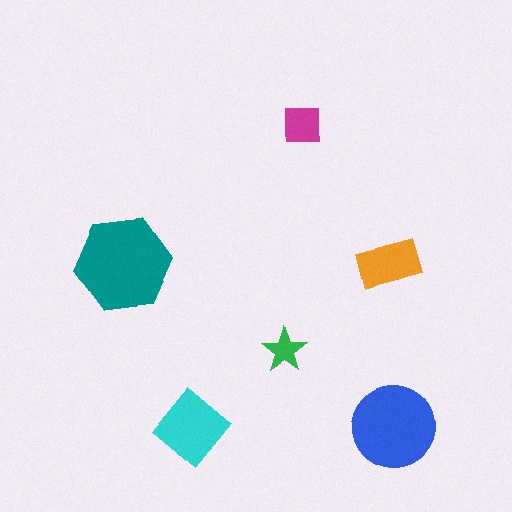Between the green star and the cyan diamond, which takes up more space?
The cyan diamond.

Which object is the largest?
The teal hexagon.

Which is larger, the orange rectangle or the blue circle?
The blue circle.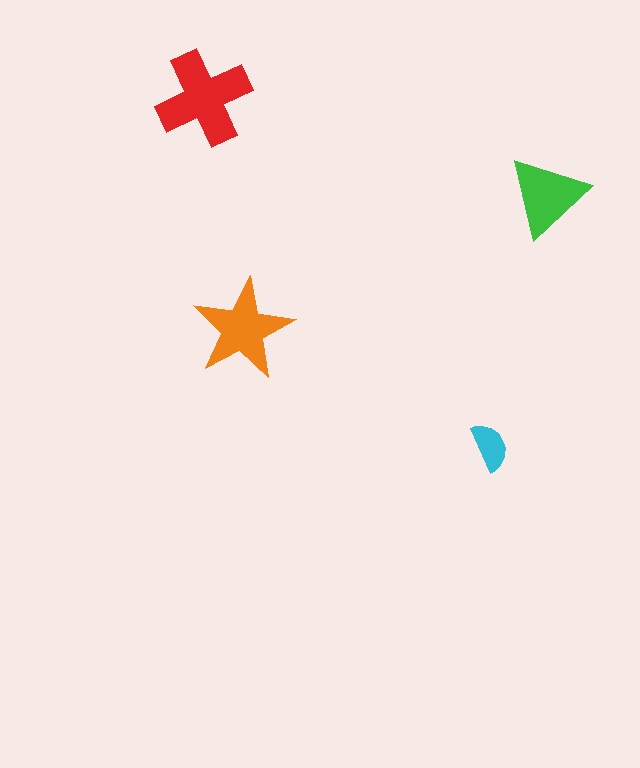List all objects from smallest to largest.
The cyan semicircle, the green triangle, the orange star, the red cross.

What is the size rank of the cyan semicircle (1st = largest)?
4th.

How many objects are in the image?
There are 4 objects in the image.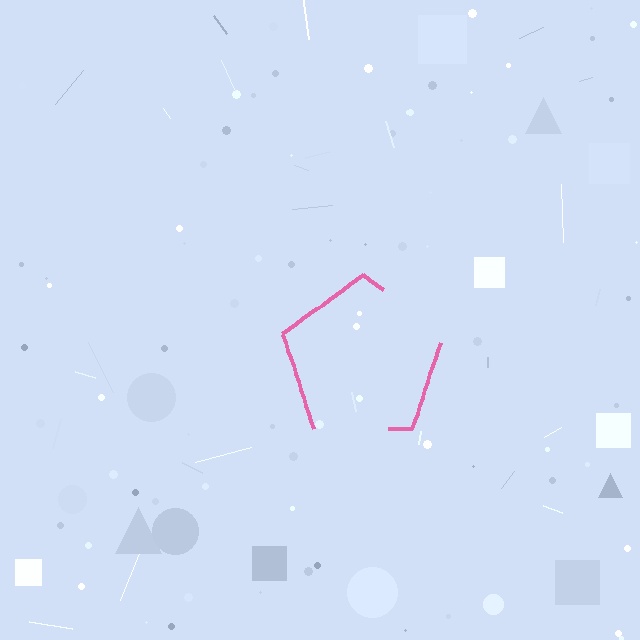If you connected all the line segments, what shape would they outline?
They would outline a pentagon.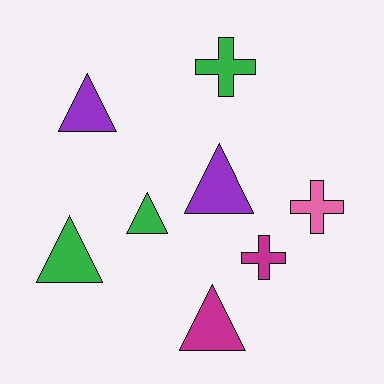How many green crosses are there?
There is 1 green cross.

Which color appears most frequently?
Green, with 3 objects.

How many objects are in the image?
There are 8 objects.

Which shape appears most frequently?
Triangle, with 5 objects.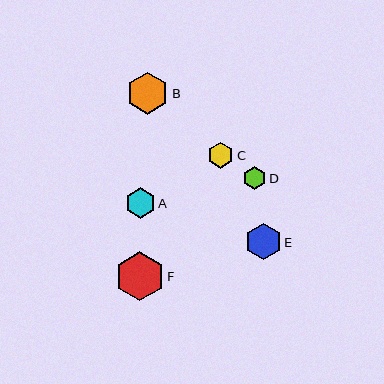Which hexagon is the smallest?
Hexagon D is the smallest with a size of approximately 23 pixels.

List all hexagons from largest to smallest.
From largest to smallest: F, B, E, A, C, D.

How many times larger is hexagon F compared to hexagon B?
Hexagon F is approximately 1.2 times the size of hexagon B.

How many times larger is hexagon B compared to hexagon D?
Hexagon B is approximately 1.8 times the size of hexagon D.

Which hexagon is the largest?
Hexagon F is the largest with a size of approximately 49 pixels.